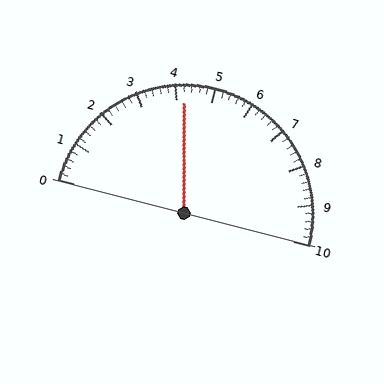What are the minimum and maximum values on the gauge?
The gauge ranges from 0 to 10.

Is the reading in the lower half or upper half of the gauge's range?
The reading is in the lower half of the range (0 to 10).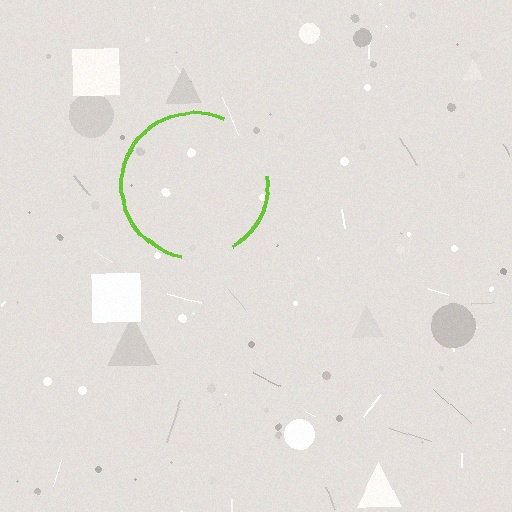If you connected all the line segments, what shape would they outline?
They would outline a circle.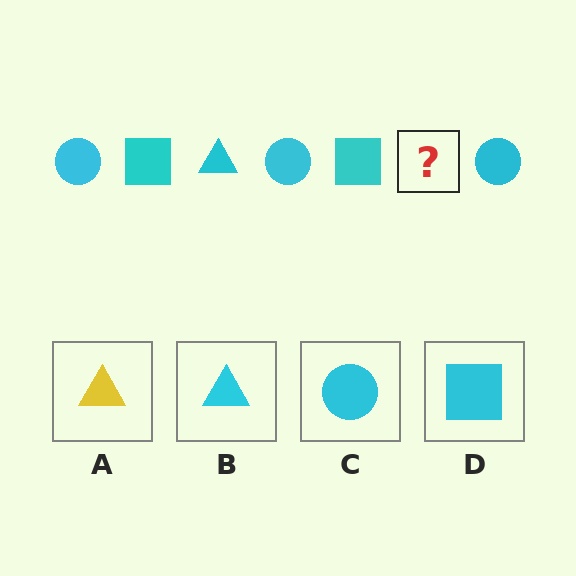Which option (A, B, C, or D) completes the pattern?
B.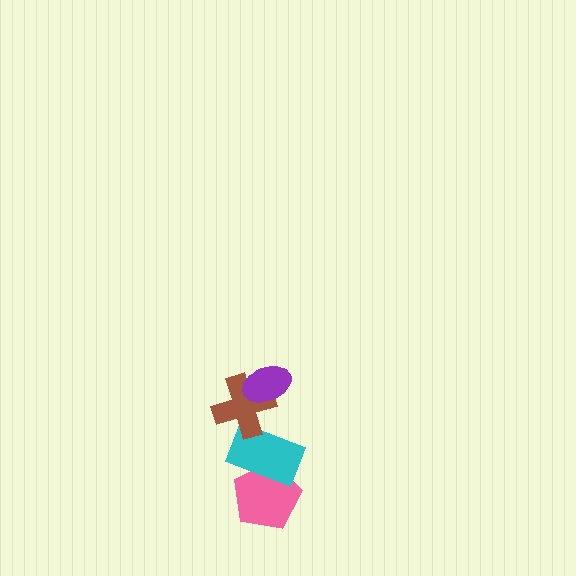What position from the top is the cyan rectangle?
The cyan rectangle is 3rd from the top.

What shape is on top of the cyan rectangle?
The brown cross is on top of the cyan rectangle.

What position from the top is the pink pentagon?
The pink pentagon is 4th from the top.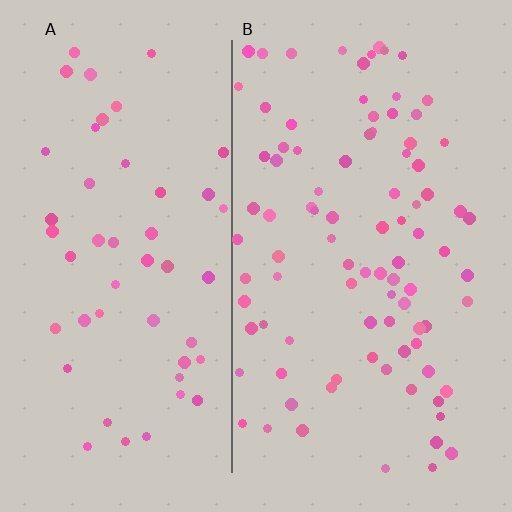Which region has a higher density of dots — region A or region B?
B (the right).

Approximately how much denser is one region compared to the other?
Approximately 1.8× — region B over region A.